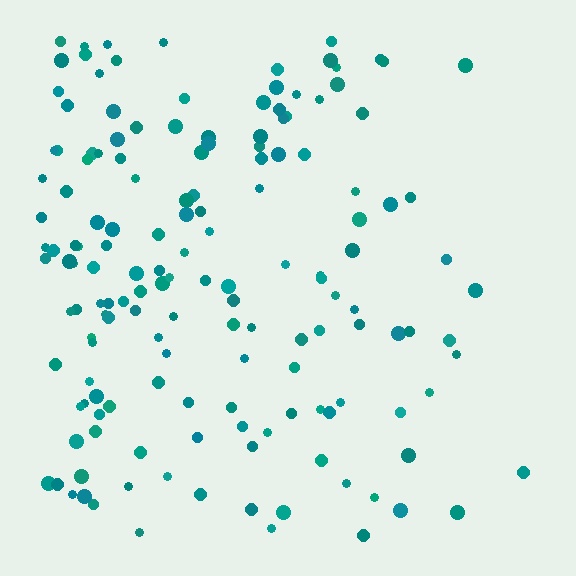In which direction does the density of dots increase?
From right to left, with the left side densest.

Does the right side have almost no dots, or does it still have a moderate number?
Still a moderate number, just noticeably fewer than the left.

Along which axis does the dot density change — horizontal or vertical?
Horizontal.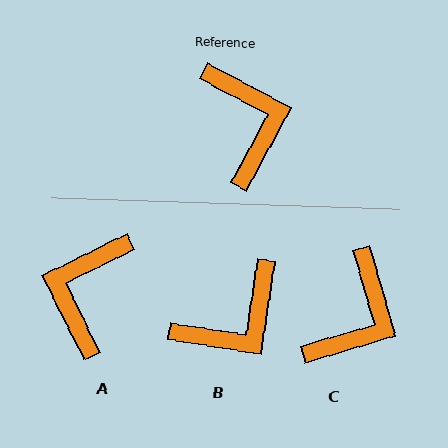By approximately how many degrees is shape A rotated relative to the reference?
Approximately 145 degrees counter-clockwise.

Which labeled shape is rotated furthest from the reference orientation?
A, about 145 degrees away.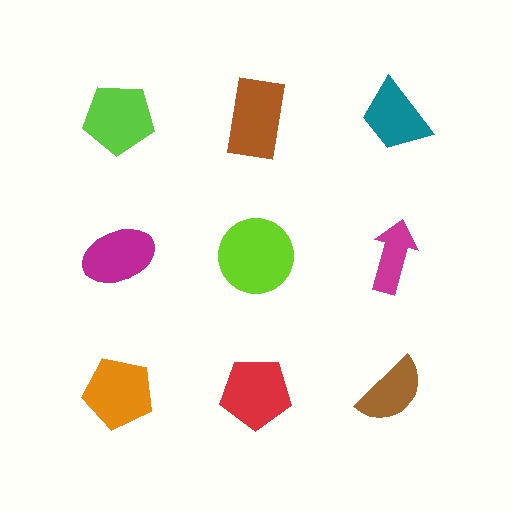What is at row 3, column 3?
A brown semicircle.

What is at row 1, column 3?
A teal trapezoid.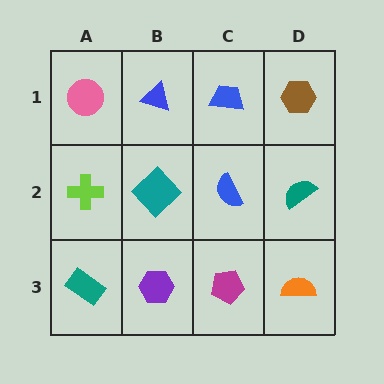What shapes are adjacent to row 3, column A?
A lime cross (row 2, column A), a purple hexagon (row 3, column B).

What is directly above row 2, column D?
A brown hexagon.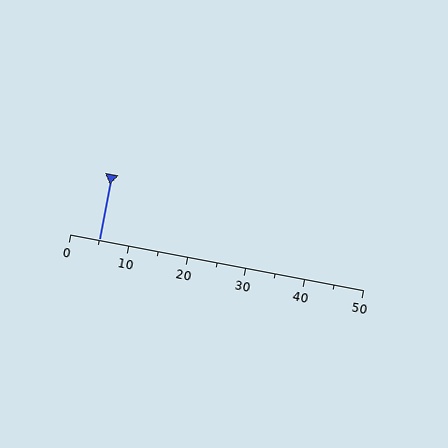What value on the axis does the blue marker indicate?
The marker indicates approximately 5.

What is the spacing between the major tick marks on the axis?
The major ticks are spaced 10 apart.